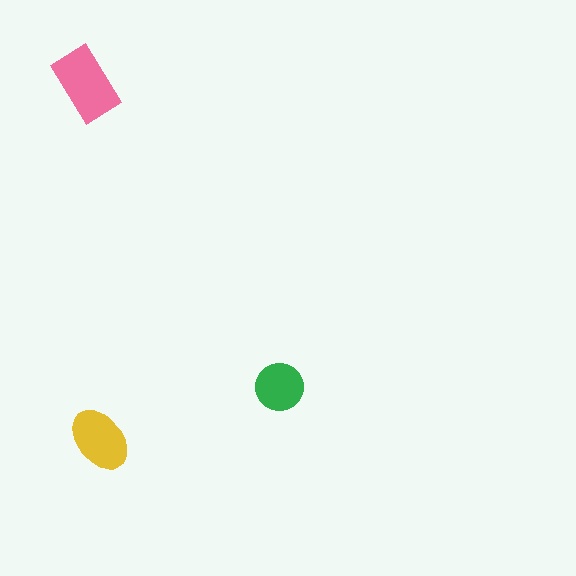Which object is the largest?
The pink rectangle.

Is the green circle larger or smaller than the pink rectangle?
Smaller.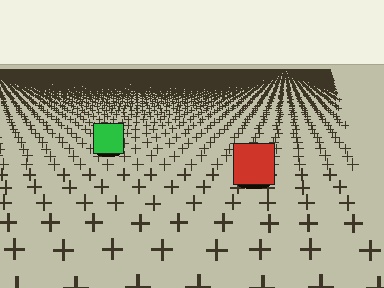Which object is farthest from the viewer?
The green square is farthest from the viewer. It appears smaller and the ground texture around it is denser.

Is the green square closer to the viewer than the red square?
No. The red square is closer — you can tell from the texture gradient: the ground texture is coarser near it.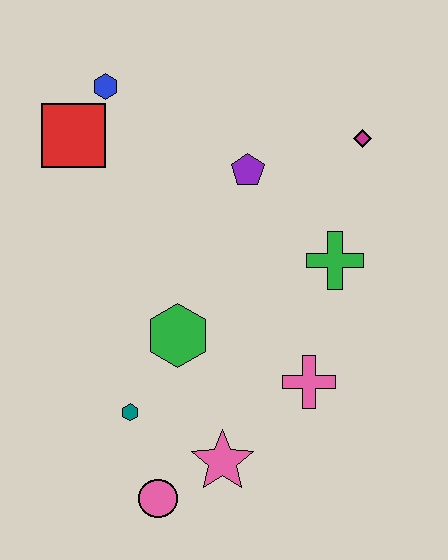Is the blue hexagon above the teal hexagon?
Yes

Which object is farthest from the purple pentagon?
The pink circle is farthest from the purple pentagon.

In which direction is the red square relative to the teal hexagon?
The red square is above the teal hexagon.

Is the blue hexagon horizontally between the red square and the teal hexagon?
Yes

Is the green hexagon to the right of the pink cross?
No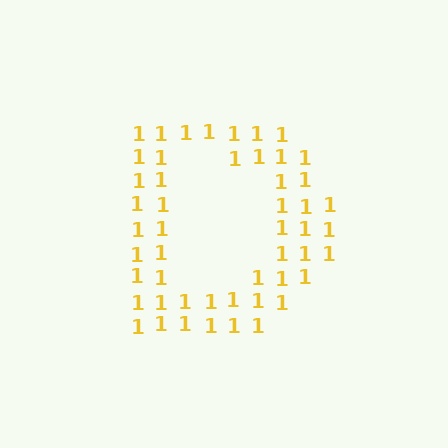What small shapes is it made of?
It is made of small digit 1's.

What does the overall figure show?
The overall figure shows the letter D.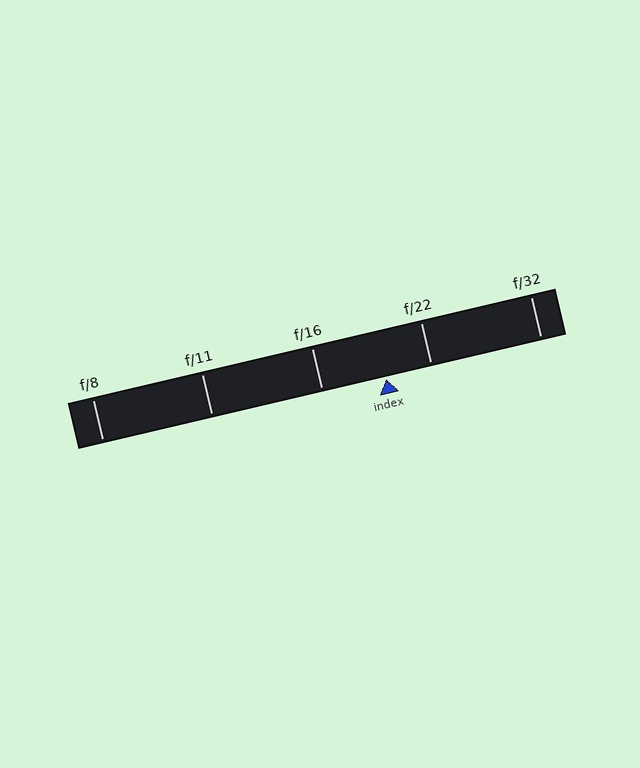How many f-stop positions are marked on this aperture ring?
There are 5 f-stop positions marked.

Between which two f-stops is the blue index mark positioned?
The index mark is between f/16 and f/22.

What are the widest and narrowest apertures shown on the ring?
The widest aperture shown is f/8 and the narrowest is f/32.